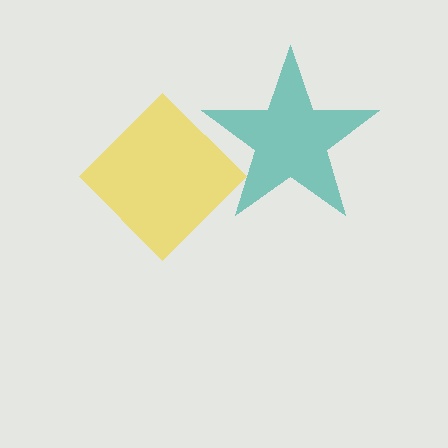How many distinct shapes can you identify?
There are 2 distinct shapes: a yellow diamond, a teal star.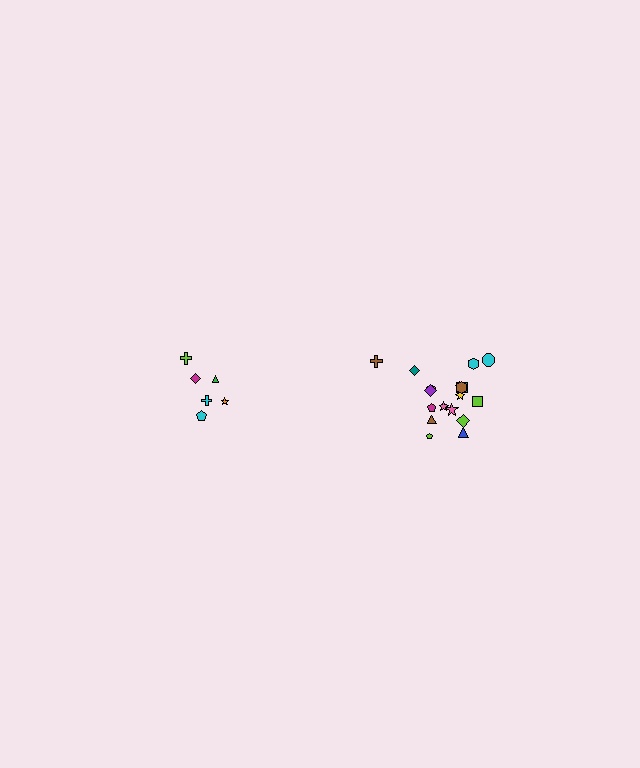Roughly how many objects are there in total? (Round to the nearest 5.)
Roughly 25 objects in total.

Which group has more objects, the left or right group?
The right group.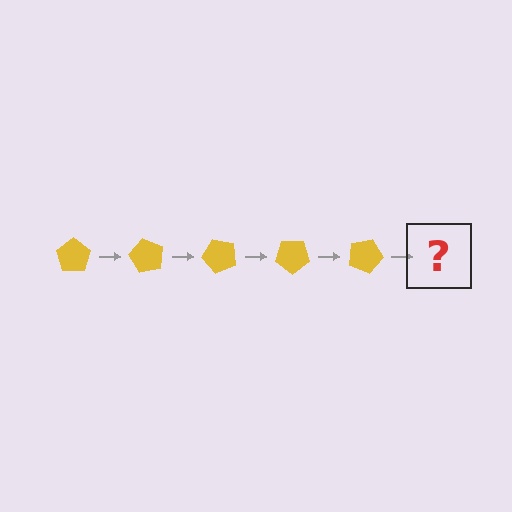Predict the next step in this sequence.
The next step is a yellow pentagon rotated 300 degrees.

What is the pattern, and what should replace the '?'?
The pattern is that the pentagon rotates 60 degrees each step. The '?' should be a yellow pentagon rotated 300 degrees.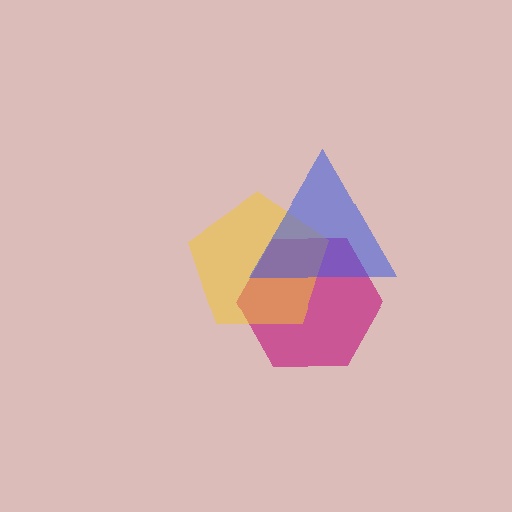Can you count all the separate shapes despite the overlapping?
Yes, there are 3 separate shapes.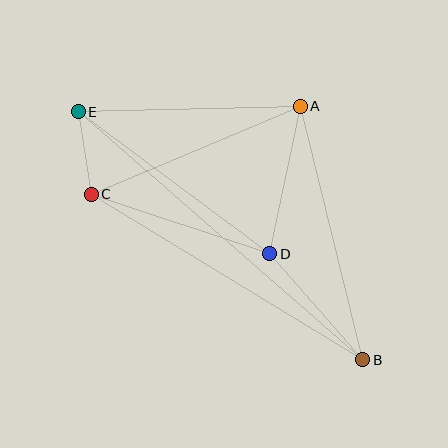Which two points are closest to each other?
Points C and E are closest to each other.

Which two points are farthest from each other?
Points B and E are farthest from each other.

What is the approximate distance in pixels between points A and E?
The distance between A and E is approximately 222 pixels.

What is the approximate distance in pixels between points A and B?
The distance between A and B is approximately 261 pixels.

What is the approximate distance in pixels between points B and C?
The distance between B and C is approximately 318 pixels.